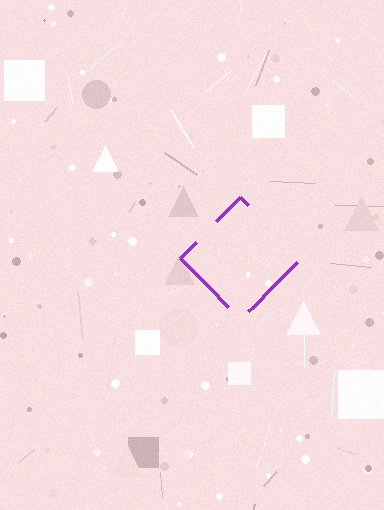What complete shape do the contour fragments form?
The contour fragments form a diamond.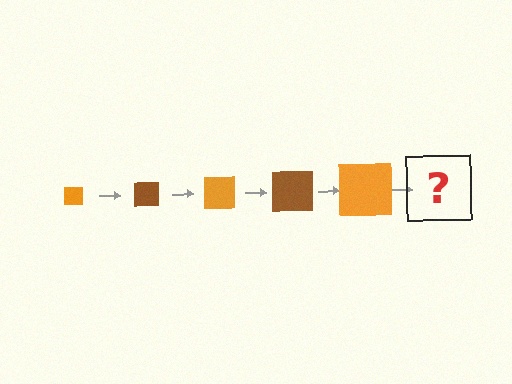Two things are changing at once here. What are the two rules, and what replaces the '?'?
The two rules are that the square grows larger each step and the color cycles through orange and brown. The '?' should be a brown square, larger than the previous one.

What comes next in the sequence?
The next element should be a brown square, larger than the previous one.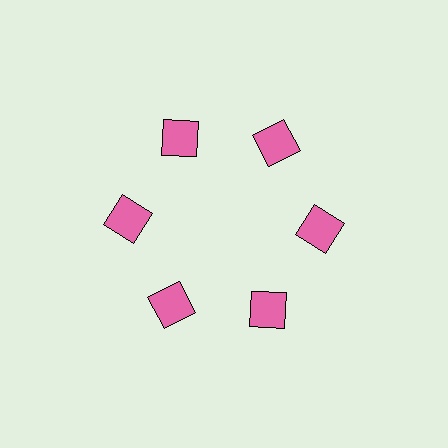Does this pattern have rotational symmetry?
Yes, this pattern has 6-fold rotational symmetry. It looks the same after rotating 60 degrees around the center.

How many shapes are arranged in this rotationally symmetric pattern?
There are 6 shapes, arranged in 6 groups of 1.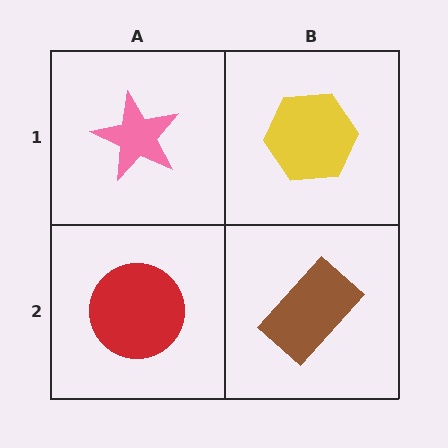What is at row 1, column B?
A yellow hexagon.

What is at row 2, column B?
A brown rectangle.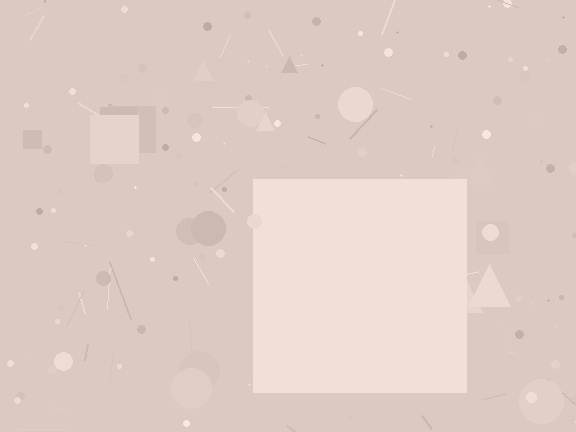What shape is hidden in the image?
A square is hidden in the image.